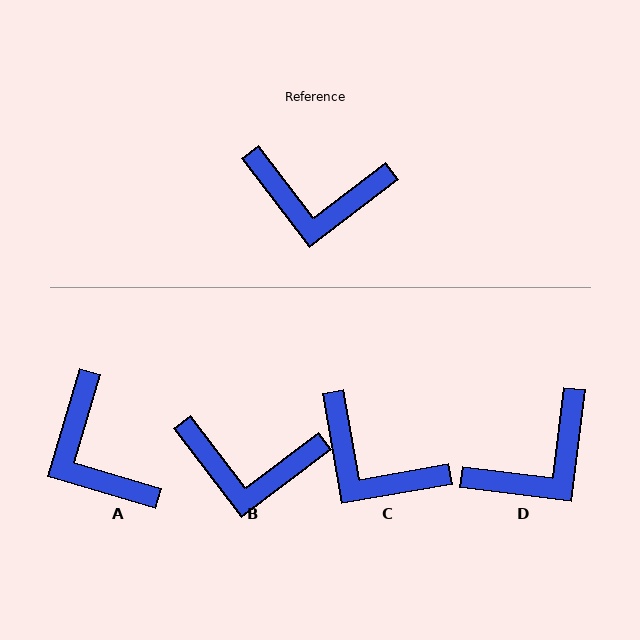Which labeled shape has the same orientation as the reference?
B.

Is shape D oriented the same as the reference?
No, it is off by about 46 degrees.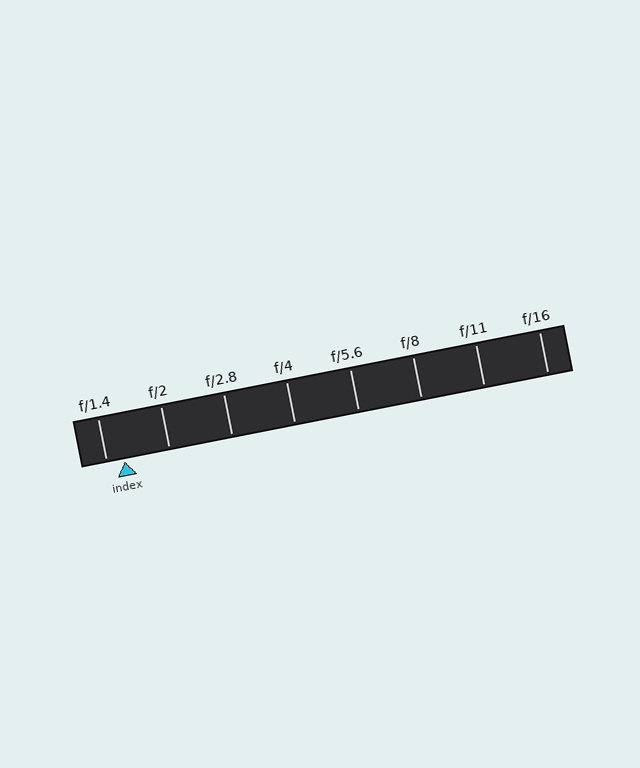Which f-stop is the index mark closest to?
The index mark is closest to f/1.4.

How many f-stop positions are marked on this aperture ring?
There are 8 f-stop positions marked.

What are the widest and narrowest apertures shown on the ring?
The widest aperture shown is f/1.4 and the narrowest is f/16.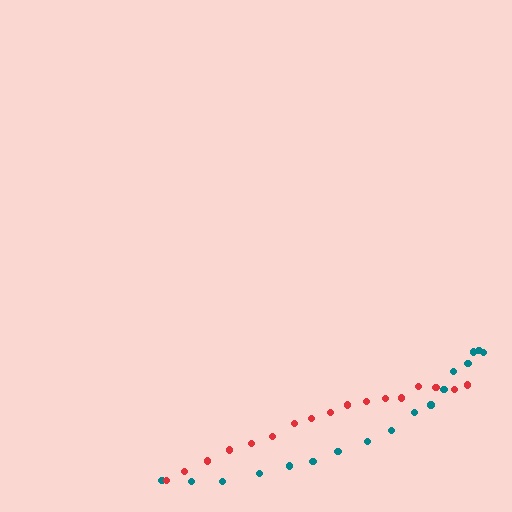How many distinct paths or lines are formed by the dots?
There are 2 distinct paths.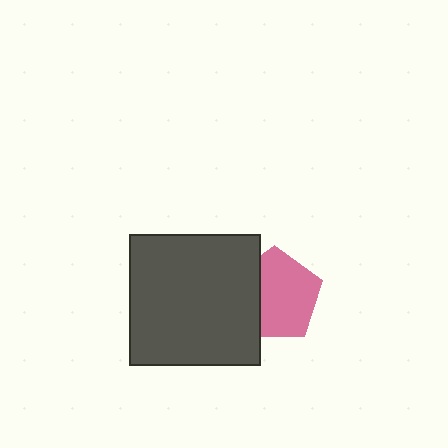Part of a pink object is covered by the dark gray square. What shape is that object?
It is a pentagon.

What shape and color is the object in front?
The object in front is a dark gray square.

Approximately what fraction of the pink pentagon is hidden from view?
Roughly 31% of the pink pentagon is hidden behind the dark gray square.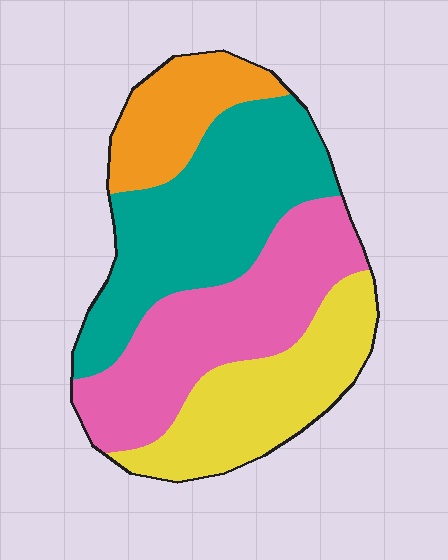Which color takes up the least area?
Orange, at roughly 15%.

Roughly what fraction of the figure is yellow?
Yellow covers roughly 25% of the figure.